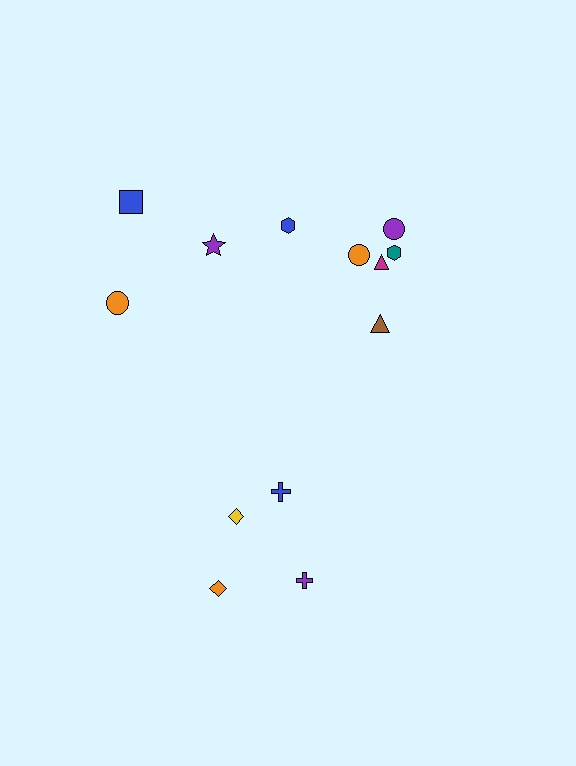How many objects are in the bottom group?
There are 4 objects.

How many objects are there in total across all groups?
There are 14 objects.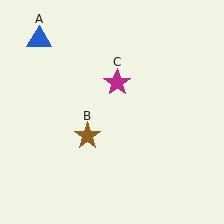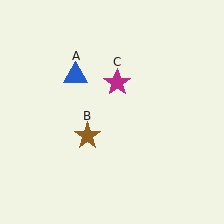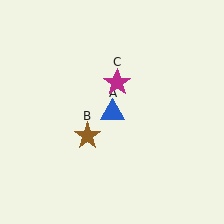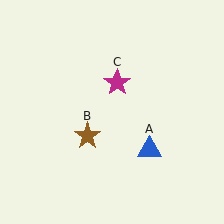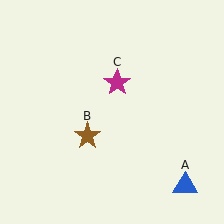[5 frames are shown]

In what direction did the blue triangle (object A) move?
The blue triangle (object A) moved down and to the right.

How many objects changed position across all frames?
1 object changed position: blue triangle (object A).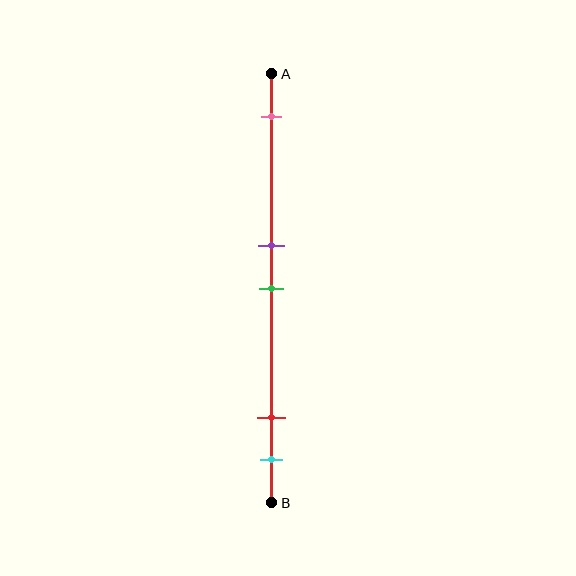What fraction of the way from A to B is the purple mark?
The purple mark is approximately 40% (0.4) of the way from A to B.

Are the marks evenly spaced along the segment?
No, the marks are not evenly spaced.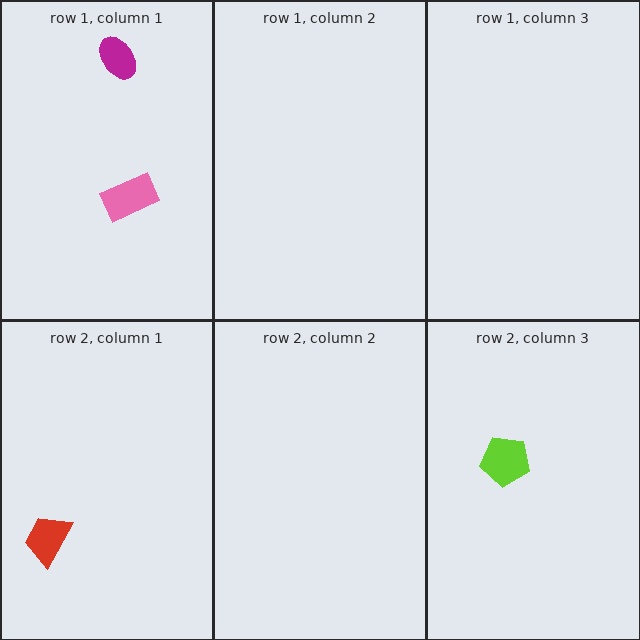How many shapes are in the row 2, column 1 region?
1.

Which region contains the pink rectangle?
The row 1, column 1 region.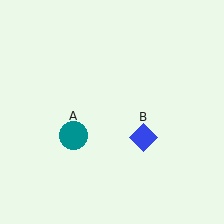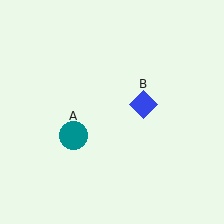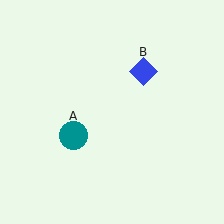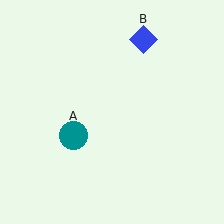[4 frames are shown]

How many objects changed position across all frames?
1 object changed position: blue diamond (object B).